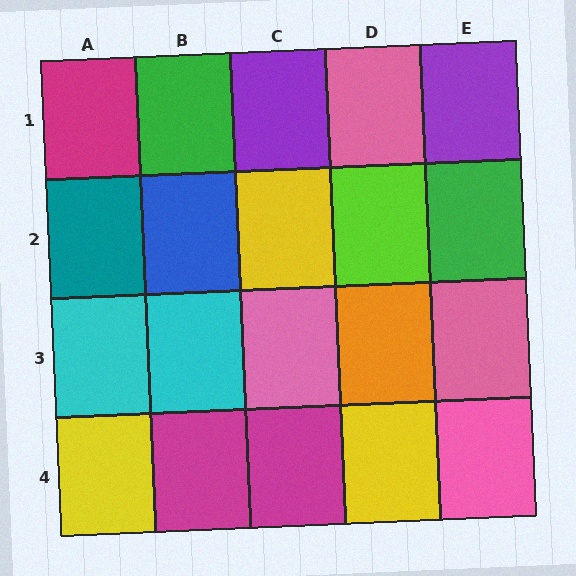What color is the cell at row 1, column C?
Purple.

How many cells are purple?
2 cells are purple.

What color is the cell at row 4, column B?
Magenta.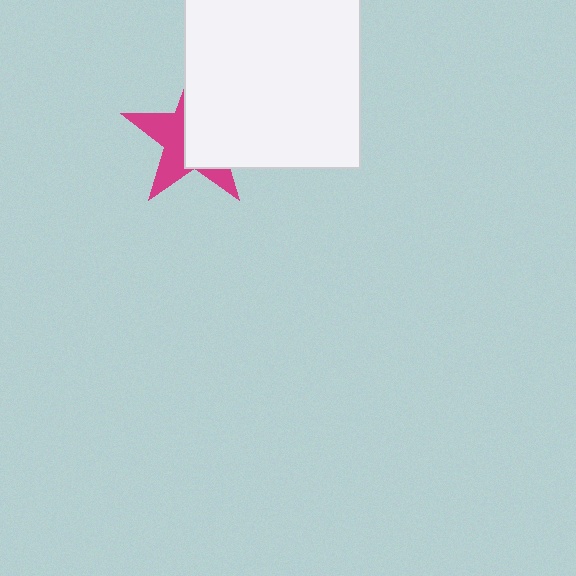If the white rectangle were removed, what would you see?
You would see the complete magenta star.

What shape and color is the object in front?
The object in front is a white rectangle.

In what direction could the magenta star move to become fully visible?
The magenta star could move left. That would shift it out from behind the white rectangle entirely.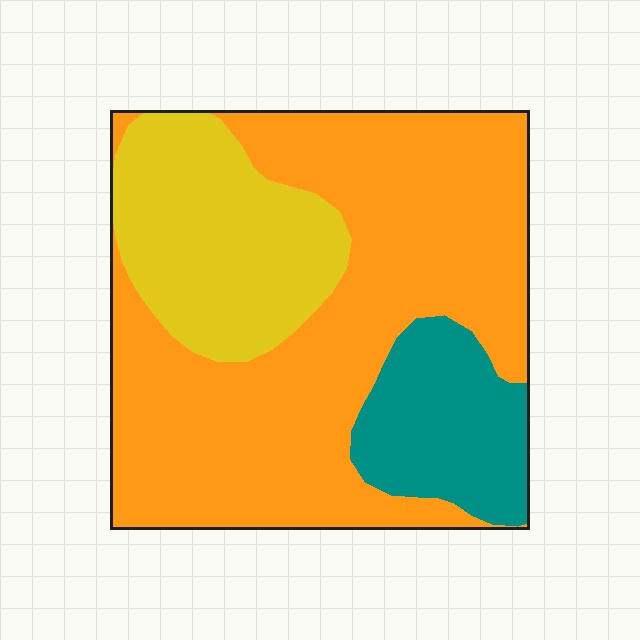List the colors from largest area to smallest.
From largest to smallest: orange, yellow, teal.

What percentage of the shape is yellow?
Yellow covers roughly 25% of the shape.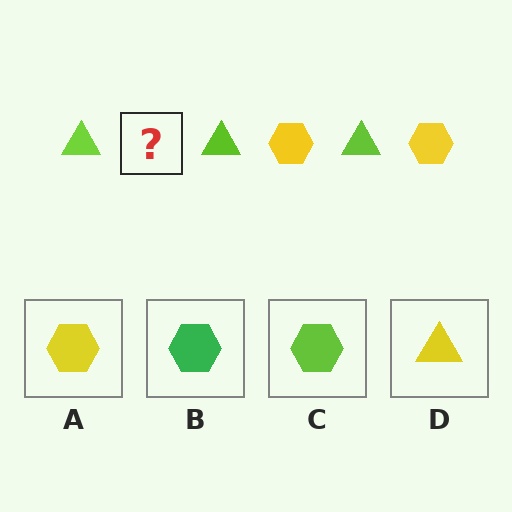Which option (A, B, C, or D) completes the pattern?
A.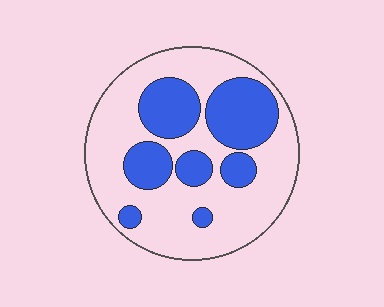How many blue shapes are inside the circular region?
7.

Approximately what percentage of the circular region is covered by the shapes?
Approximately 35%.